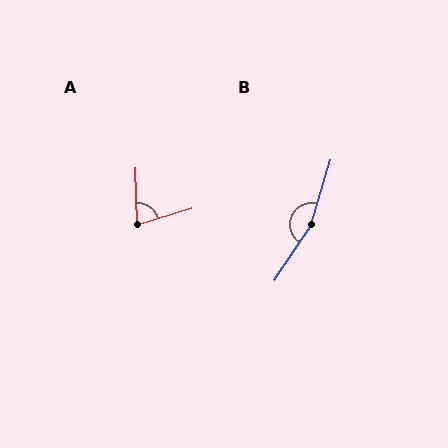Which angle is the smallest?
A, at approximately 75 degrees.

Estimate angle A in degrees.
Approximately 75 degrees.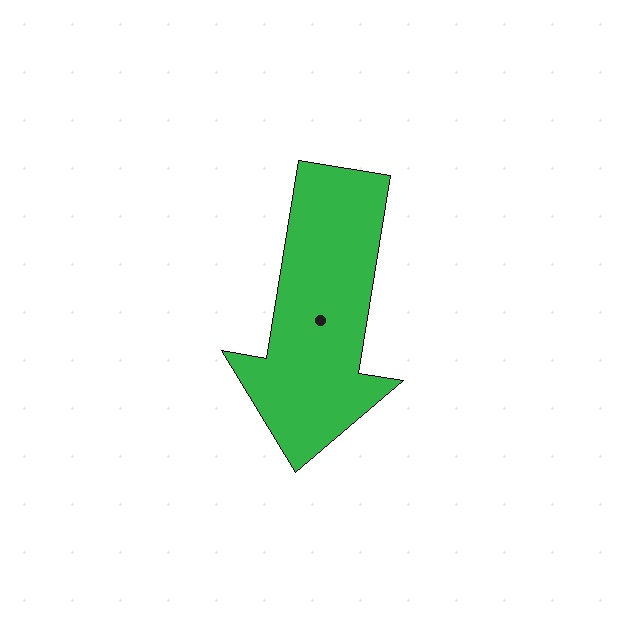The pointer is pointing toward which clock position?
Roughly 6 o'clock.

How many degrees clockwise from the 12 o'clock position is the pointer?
Approximately 189 degrees.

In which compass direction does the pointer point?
South.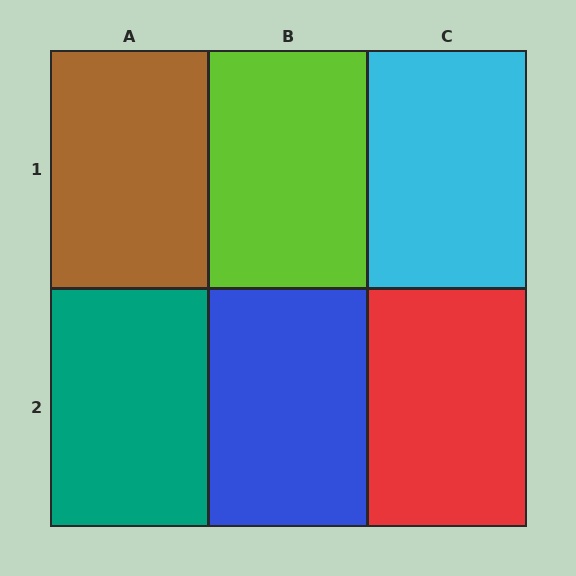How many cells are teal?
1 cell is teal.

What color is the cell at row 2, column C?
Red.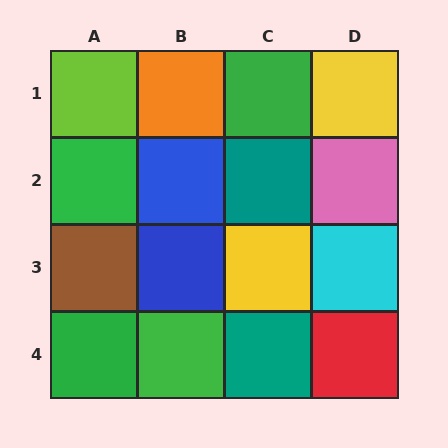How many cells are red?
1 cell is red.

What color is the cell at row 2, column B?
Blue.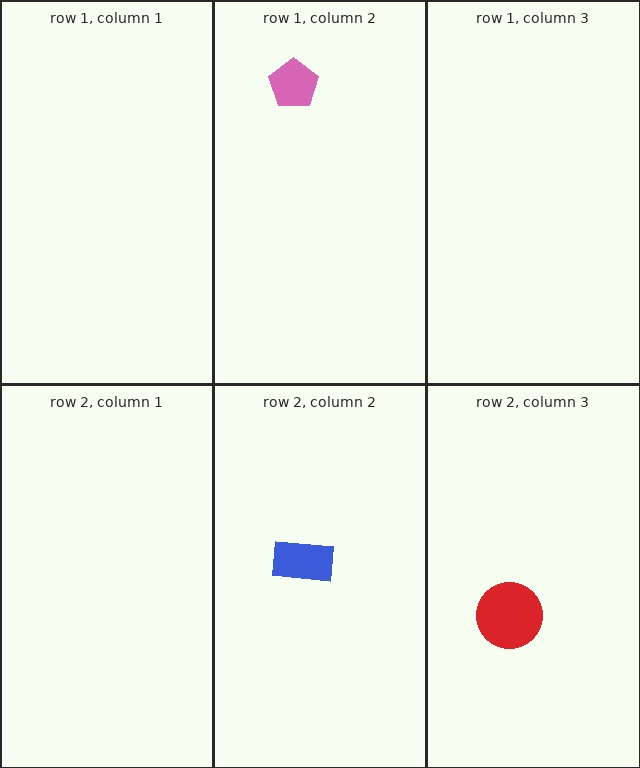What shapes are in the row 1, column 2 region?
The pink pentagon.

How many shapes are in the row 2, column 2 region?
1.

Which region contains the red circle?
The row 2, column 3 region.